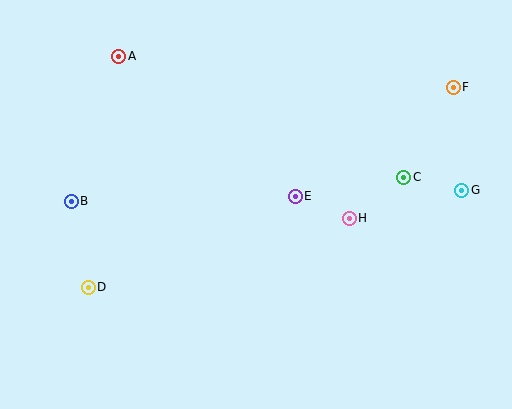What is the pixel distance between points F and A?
The distance between F and A is 336 pixels.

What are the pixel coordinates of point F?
Point F is at (453, 87).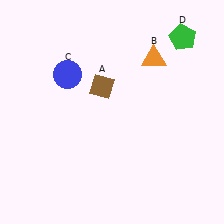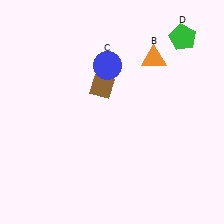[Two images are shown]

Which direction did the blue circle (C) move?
The blue circle (C) moved right.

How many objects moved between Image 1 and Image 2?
1 object moved between the two images.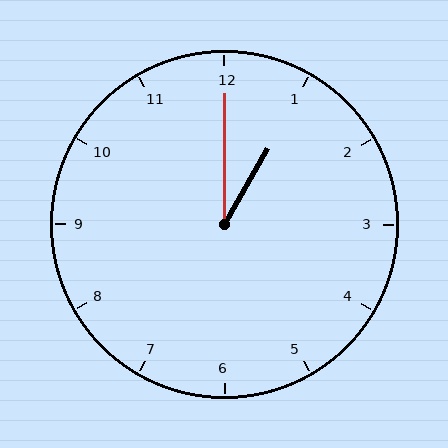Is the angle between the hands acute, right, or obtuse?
It is acute.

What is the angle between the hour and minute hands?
Approximately 30 degrees.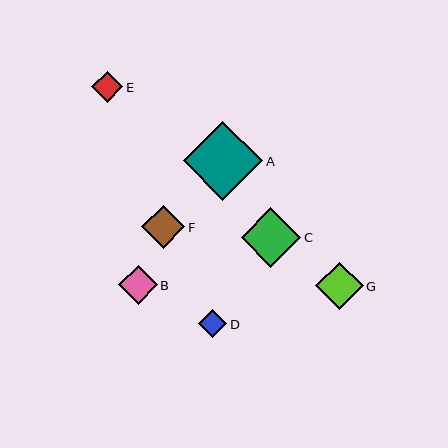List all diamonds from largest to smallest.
From largest to smallest: A, C, G, F, B, E, D.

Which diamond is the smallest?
Diamond D is the smallest with a size of approximately 28 pixels.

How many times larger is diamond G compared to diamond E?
Diamond G is approximately 1.5 times the size of diamond E.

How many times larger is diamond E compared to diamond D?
Diamond E is approximately 1.1 times the size of diamond D.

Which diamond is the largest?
Diamond A is the largest with a size of approximately 79 pixels.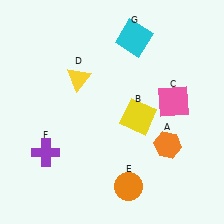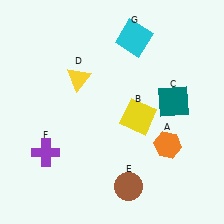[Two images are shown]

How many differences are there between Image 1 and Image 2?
There are 2 differences between the two images.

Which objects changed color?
C changed from pink to teal. E changed from orange to brown.